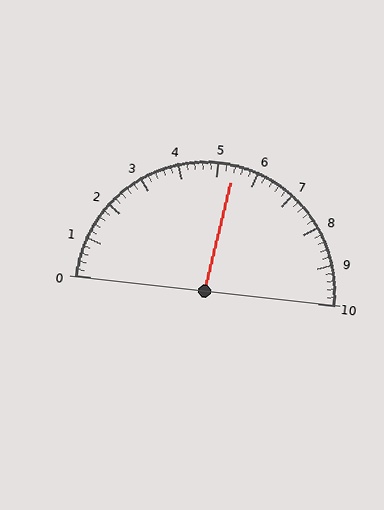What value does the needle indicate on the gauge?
The needle indicates approximately 5.4.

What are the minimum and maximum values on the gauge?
The gauge ranges from 0 to 10.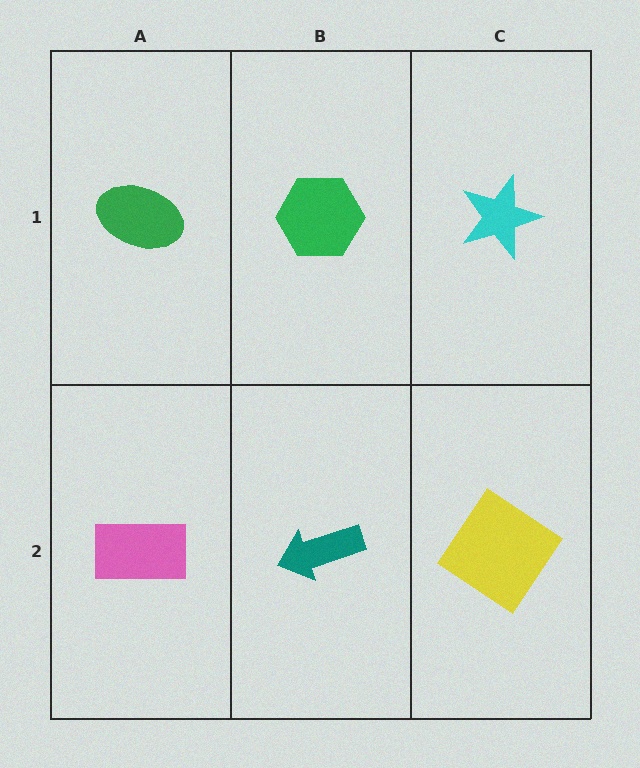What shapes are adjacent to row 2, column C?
A cyan star (row 1, column C), a teal arrow (row 2, column B).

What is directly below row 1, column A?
A pink rectangle.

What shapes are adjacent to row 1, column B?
A teal arrow (row 2, column B), a green ellipse (row 1, column A), a cyan star (row 1, column C).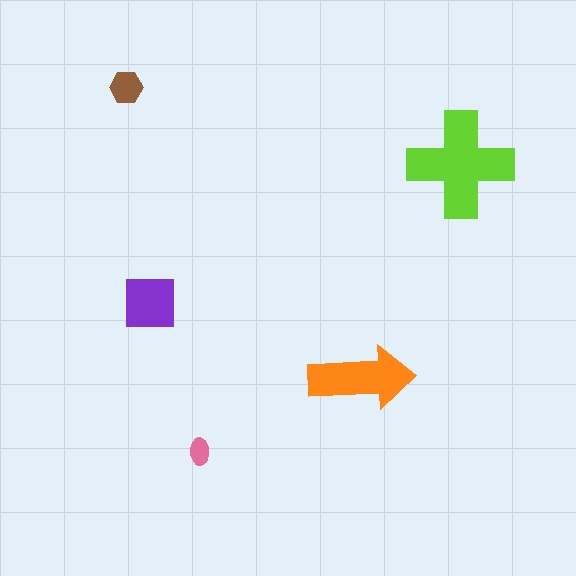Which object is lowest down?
The pink ellipse is bottommost.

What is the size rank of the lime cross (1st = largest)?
1st.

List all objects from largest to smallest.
The lime cross, the orange arrow, the purple square, the brown hexagon, the pink ellipse.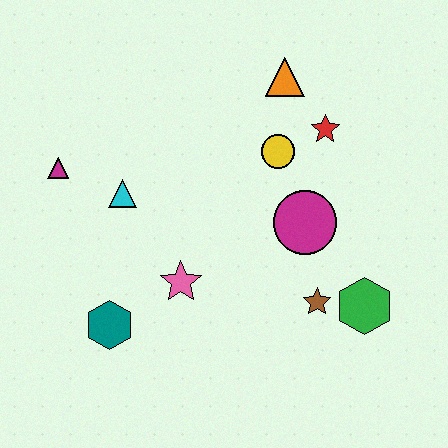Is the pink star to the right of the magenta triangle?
Yes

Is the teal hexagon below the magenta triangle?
Yes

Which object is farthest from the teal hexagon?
The orange triangle is farthest from the teal hexagon.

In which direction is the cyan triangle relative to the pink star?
The cyan triangle is above the pink star.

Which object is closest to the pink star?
The teal hexagon is closest to the pink star.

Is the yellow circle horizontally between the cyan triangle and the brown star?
Yes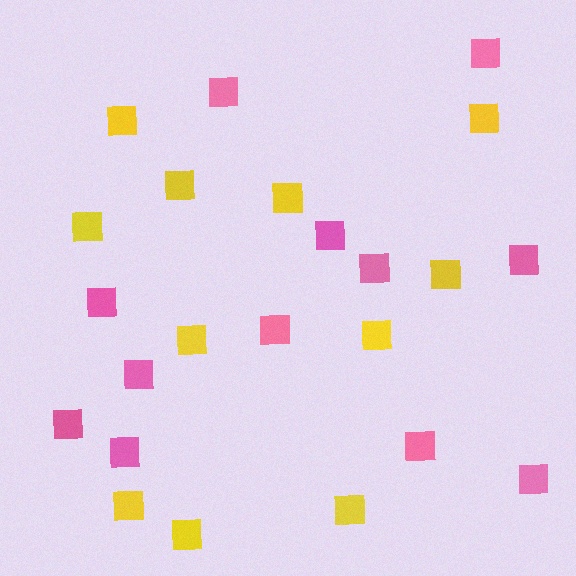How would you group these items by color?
There are 2 groups: one group of pink squares (12) and one group of yellow squares (11).